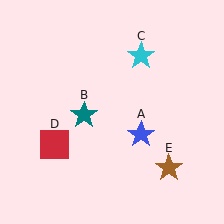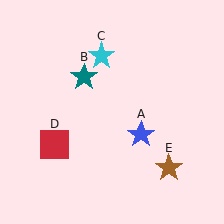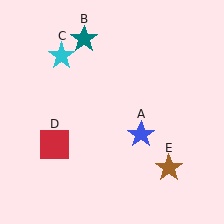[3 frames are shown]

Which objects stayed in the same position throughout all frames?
Blue star (object A) and red square (object D) and brown star (object E) remained stationary.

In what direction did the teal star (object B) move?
The teal star (object B) moved up.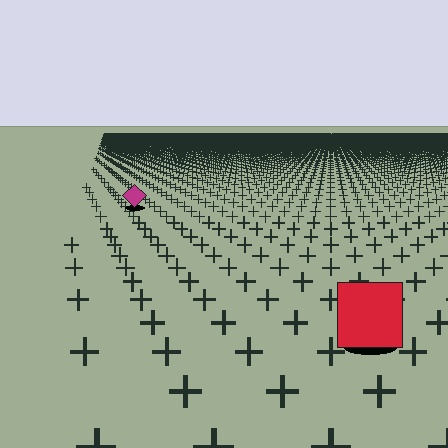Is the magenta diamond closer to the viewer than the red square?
No. The red square is closer — you can tell from the texture gradient: the ground texture is coarser near it.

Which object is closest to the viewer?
The red square is closest. The texture marks near it are larger and more spread out.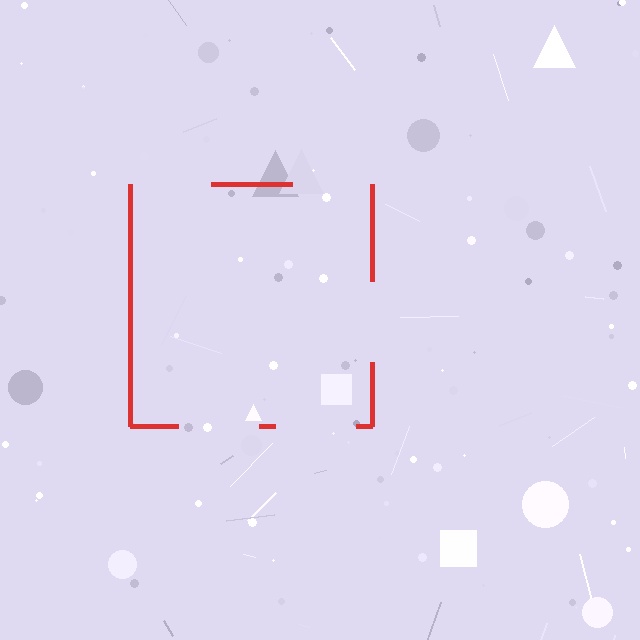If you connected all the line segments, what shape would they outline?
They would outline a square.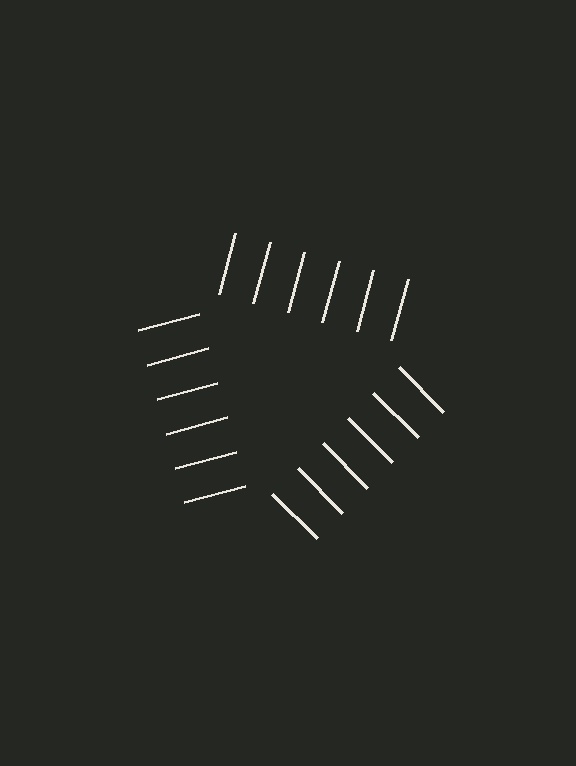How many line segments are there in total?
18 — 6 along each of the 3 edges.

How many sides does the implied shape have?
3 sides — the line-ends trace a triangle.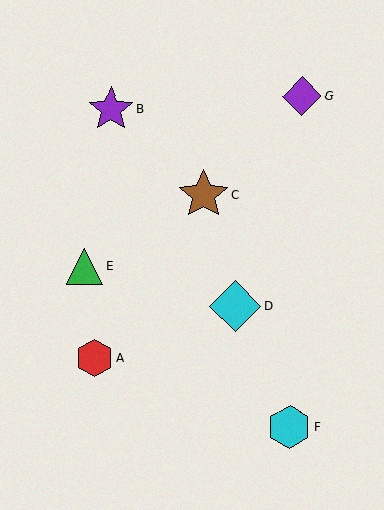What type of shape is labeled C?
Shape C is a brown star.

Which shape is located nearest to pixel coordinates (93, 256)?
The green triangle (labeled E) at (84, 266) is nearest to that location.